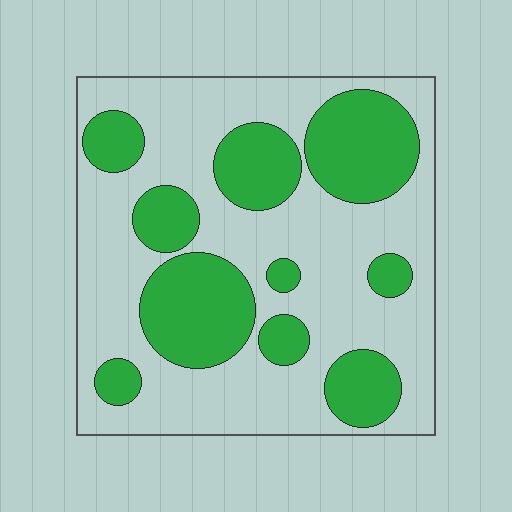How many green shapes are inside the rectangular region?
10.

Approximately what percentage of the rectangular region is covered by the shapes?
Approximately 35%.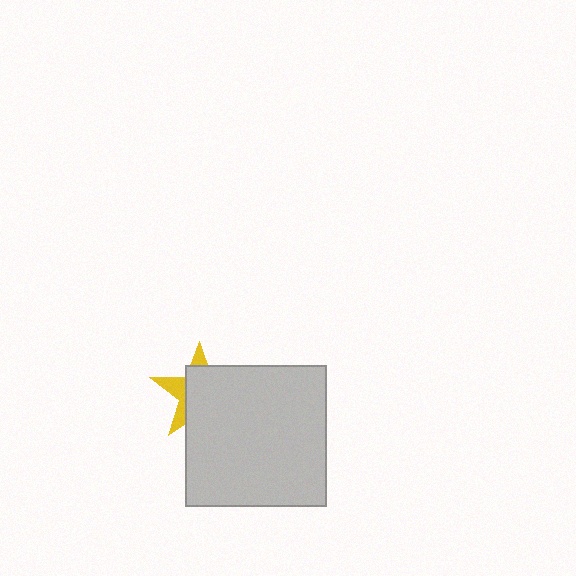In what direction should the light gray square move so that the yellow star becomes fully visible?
The light gray square should move toward the lower-right. That is the shortest direction to clear the overlap and leave the yellow star fully visible.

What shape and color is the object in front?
The object in front is a light gray square.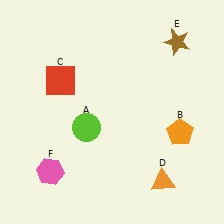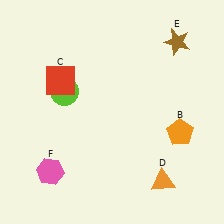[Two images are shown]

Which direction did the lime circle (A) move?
The lime circle (A) moved up.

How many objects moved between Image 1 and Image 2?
1 object moved between the two images.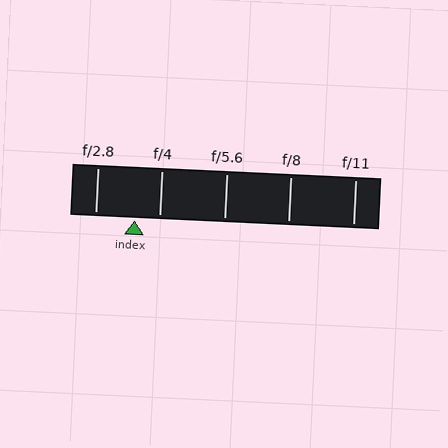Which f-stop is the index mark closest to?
The index mark is closest to f/4.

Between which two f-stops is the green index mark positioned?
The index mark is between f/2.8 and f/4.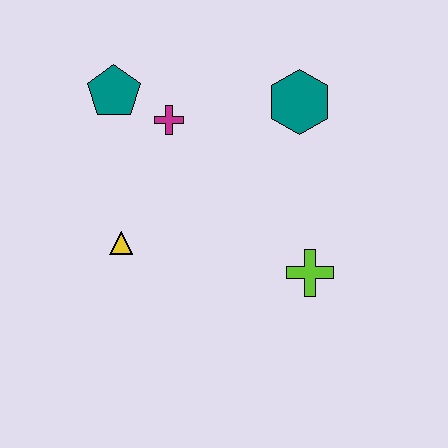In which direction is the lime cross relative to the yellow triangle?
The lime cross is to the right of the yellow triangle.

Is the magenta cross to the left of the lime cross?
Yes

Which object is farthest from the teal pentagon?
The lime cross is farthest from the teal pentagon.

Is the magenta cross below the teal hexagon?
Yes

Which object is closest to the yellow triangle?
The magenta cross is closest to the yellow triangle.